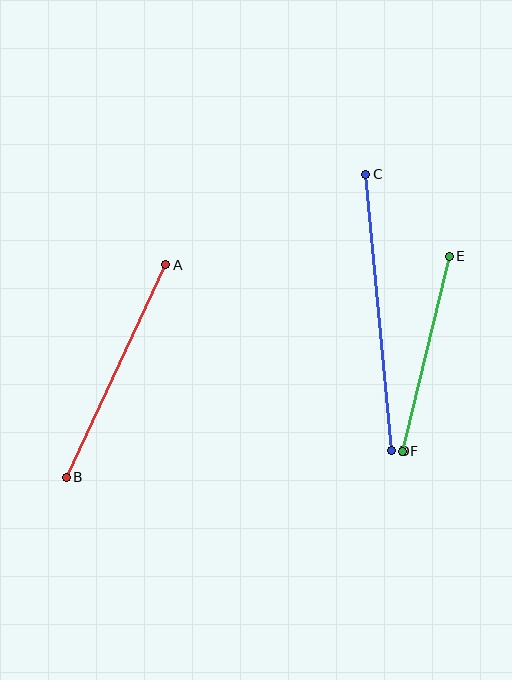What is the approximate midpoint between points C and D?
The midpoint is at approximately (379, 313) pixels.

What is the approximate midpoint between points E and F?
The midpoint is at approximately (426, 354) pixels.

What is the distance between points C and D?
The distance is approximately 278 pixels.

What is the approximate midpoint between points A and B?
The midpoint is at approximately (116, 371) pixels.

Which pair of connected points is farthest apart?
Points C and D are farthest apart.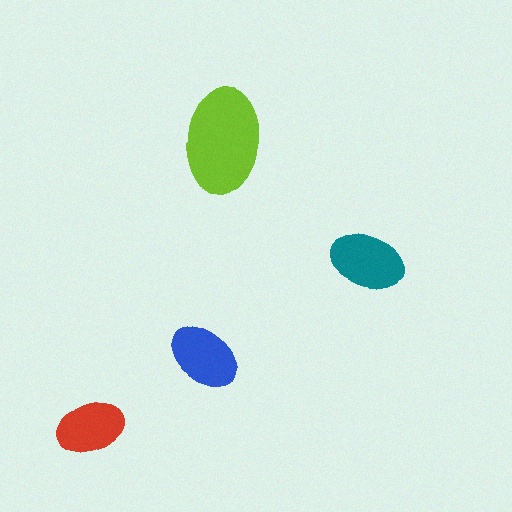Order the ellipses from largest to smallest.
the lime one, the teal one, the blue one, the red one.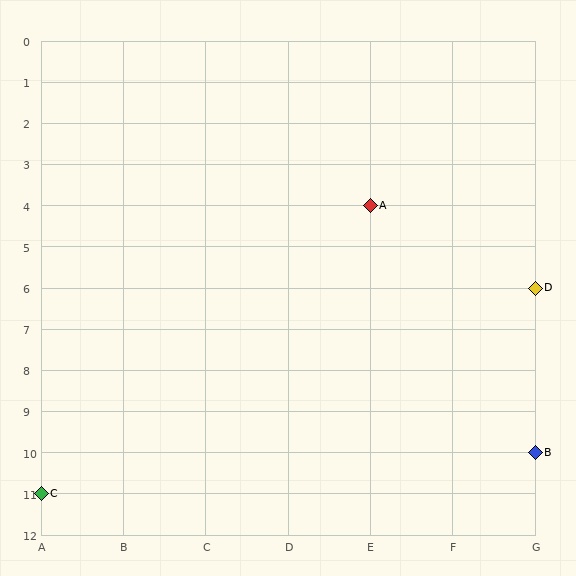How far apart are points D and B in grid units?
Points D and B are 4 rows apart.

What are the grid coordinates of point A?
Point A is at grid coordinates (E, 4).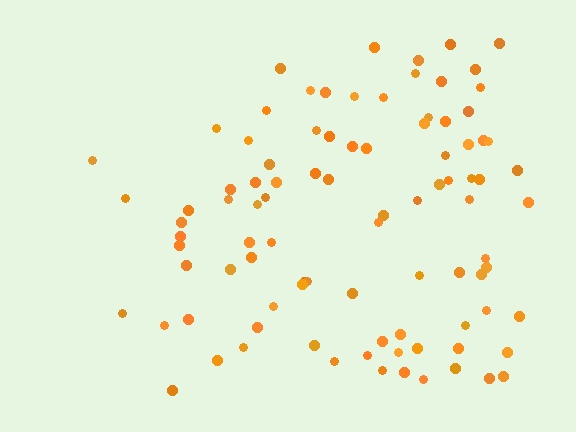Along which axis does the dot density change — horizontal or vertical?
Horizontal.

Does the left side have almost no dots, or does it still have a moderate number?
Still a moderate number, just noticeably fewer than the right.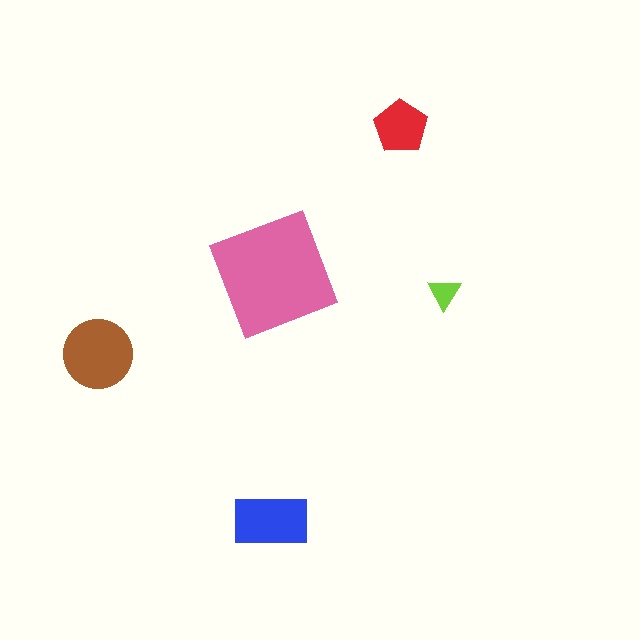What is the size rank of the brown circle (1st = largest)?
2nd.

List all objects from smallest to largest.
The lime triangle, the red pentagon, the blue rectangle, the brown circle, the pink square.